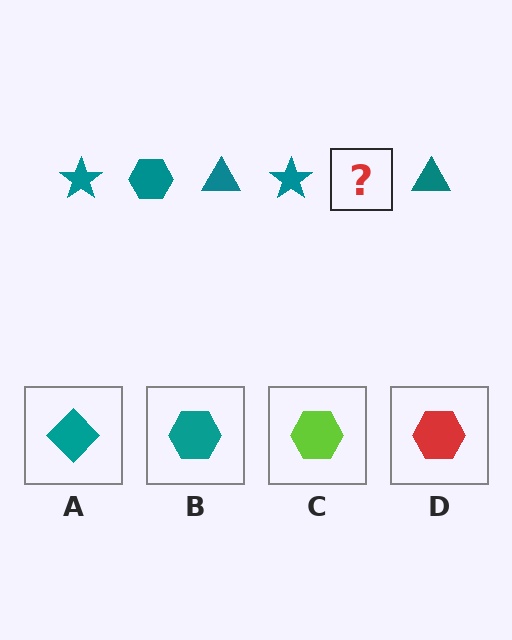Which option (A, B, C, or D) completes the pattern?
B.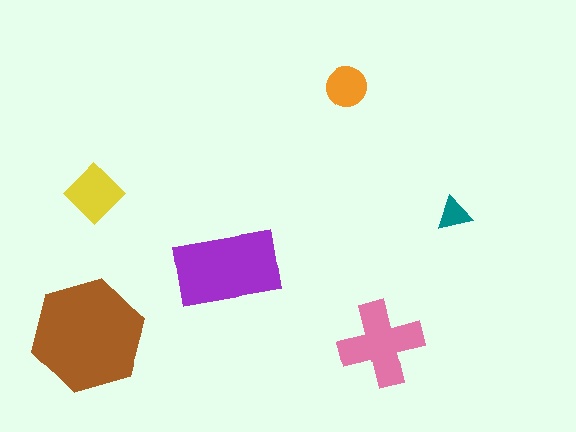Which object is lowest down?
The pink cross is bottommost.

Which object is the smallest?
The teal triangle.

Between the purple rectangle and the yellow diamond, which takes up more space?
The purple rectangle.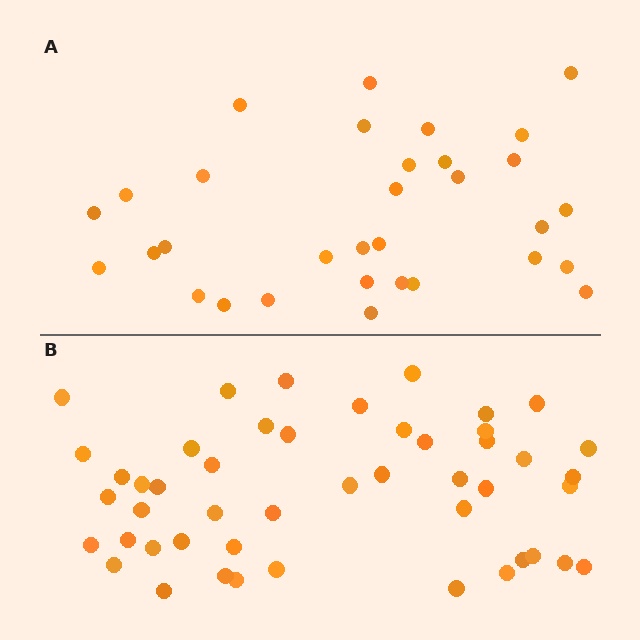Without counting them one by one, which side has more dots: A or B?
Region B (the bottom region) has more dots.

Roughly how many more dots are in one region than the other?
Region B has approximately 15 more dots than region A.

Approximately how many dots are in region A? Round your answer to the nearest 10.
About 30 dots. (The exact count is 32, which rounds to 30.)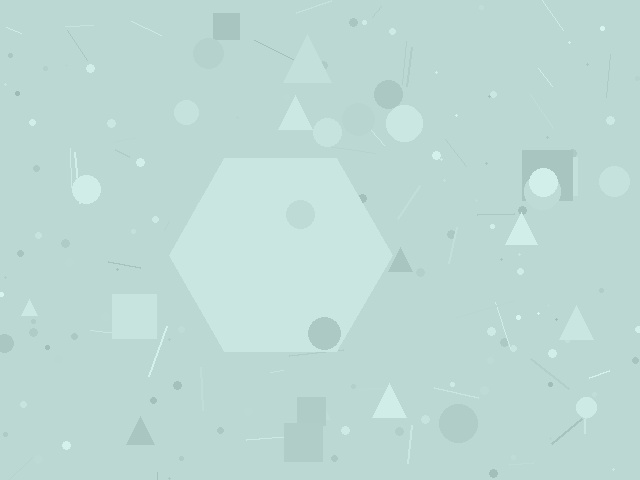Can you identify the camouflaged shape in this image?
The camouflaged shape is a hexagon.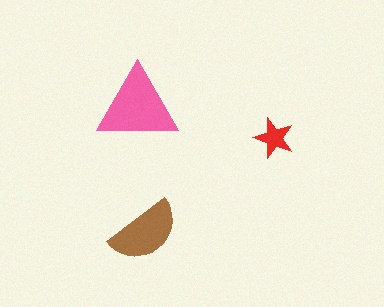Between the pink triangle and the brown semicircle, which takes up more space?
The pink triangle.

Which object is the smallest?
The red star.